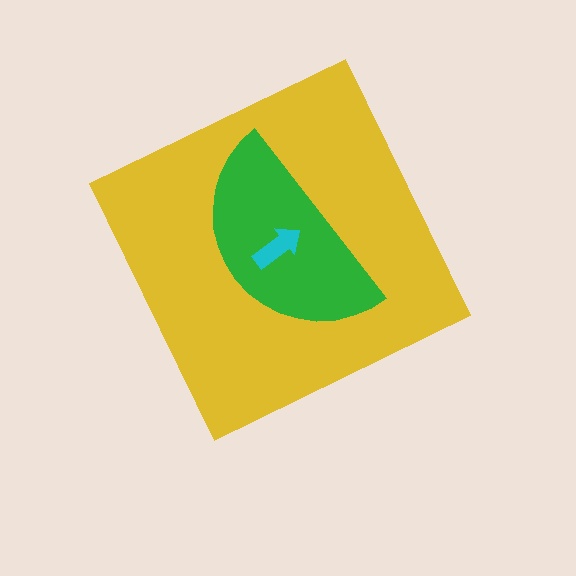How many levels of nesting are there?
3.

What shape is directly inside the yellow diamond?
The green semicircle.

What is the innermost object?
The cyan arrow.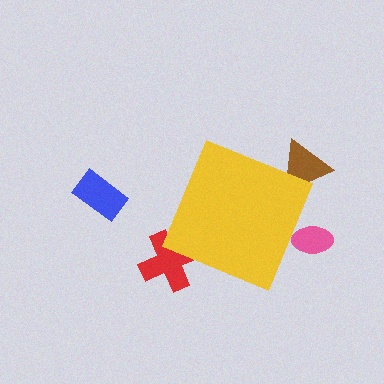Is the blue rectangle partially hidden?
No, the blue rectangle is fully visible.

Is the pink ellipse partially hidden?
Yes, the pink ellipse is partially hidden behind the yellow diamond.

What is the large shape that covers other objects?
A yellow diamond.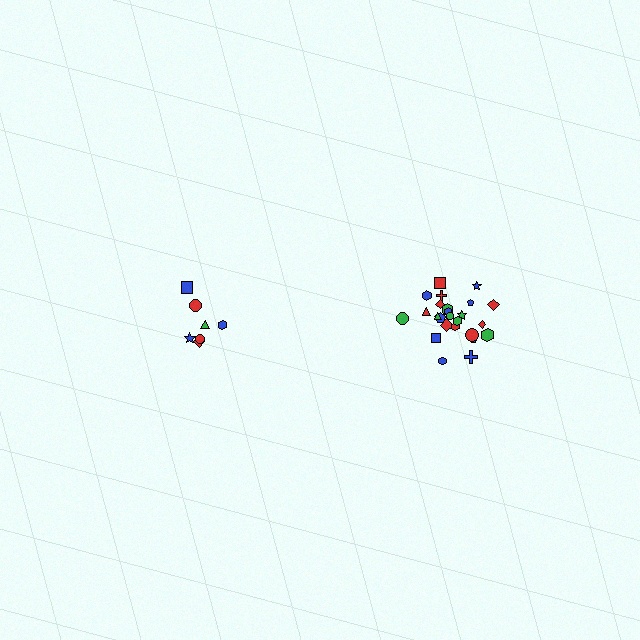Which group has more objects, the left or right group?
The right group.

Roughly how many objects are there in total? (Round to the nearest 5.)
Roughly 30 objects in total.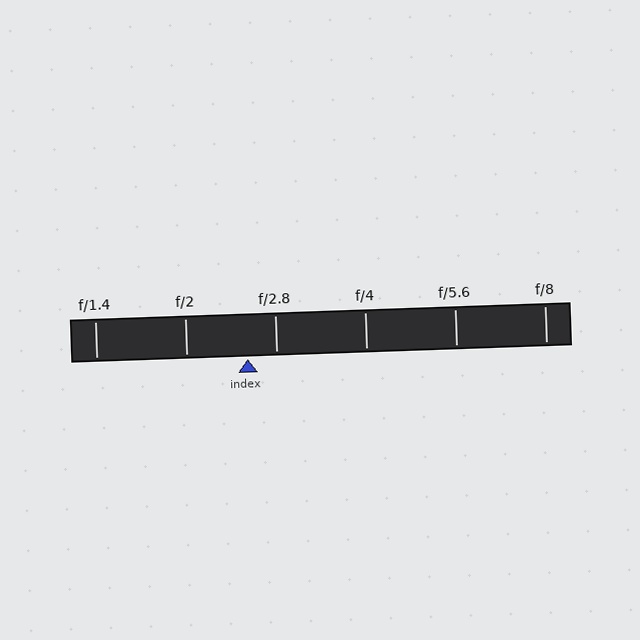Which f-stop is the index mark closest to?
The index mark is closest to f/2.8.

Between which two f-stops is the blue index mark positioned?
The index mark is between f/2 and f/2.8.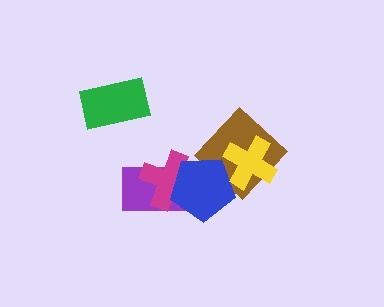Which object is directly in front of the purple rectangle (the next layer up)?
The magenta cross is directly in front of the purple rectangle.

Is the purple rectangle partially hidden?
Yes, it is partially covered by another shape.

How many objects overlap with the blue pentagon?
4 objects overlap with the blue pentagon.